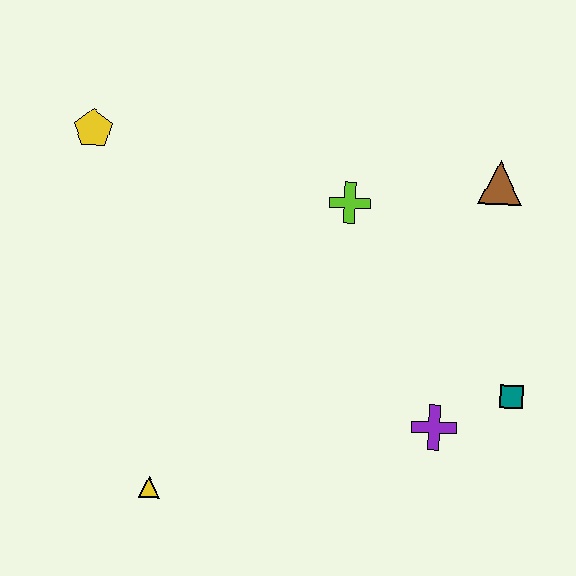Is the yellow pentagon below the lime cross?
No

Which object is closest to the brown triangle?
The lime cross is closest to the brown triangle.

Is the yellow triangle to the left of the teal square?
Yes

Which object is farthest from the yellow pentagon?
The teal square is farthest from the yellow pentagon.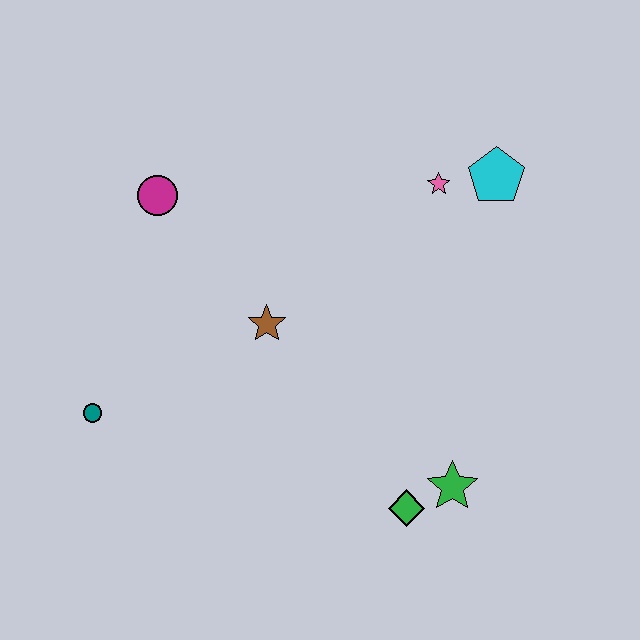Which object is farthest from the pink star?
The teal circle is farthest from the pink star.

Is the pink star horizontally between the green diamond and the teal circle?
No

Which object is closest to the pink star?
The cyan pentagon is closest to the pink star.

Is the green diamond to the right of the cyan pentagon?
No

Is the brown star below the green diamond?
No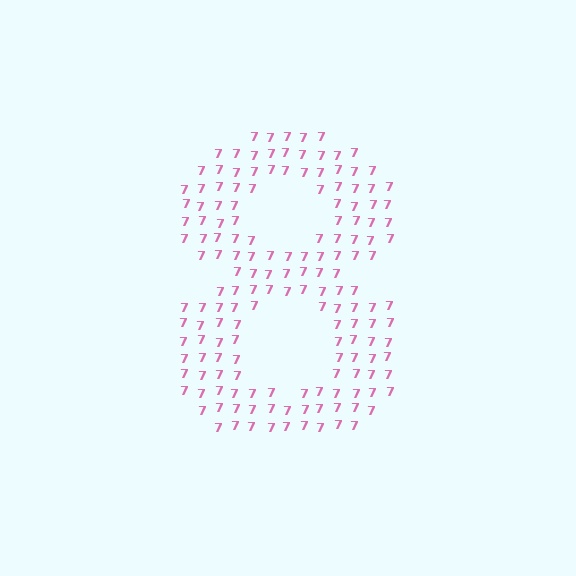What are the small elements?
The small elements are digit 7's.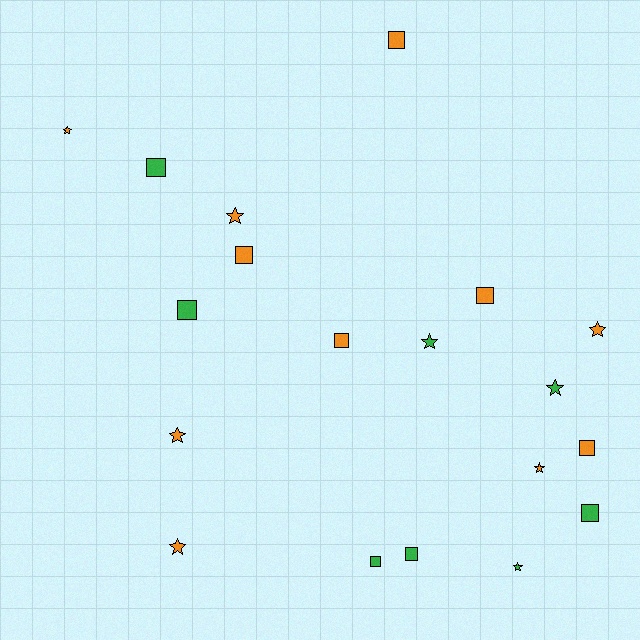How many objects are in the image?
There are 19 objects.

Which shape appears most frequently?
Square, with 10 objects.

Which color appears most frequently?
Orange, with 11 objects.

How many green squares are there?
There are 5 green squares.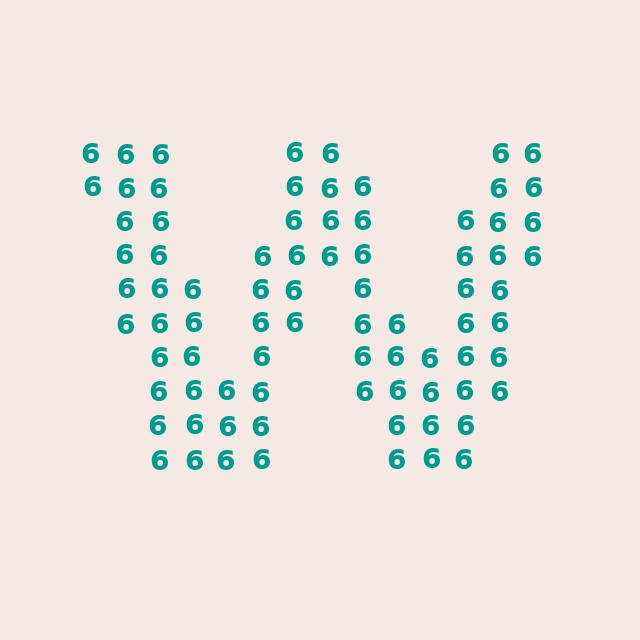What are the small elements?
The small elements are digit 6's.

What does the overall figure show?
The overall figure shows the letter W.